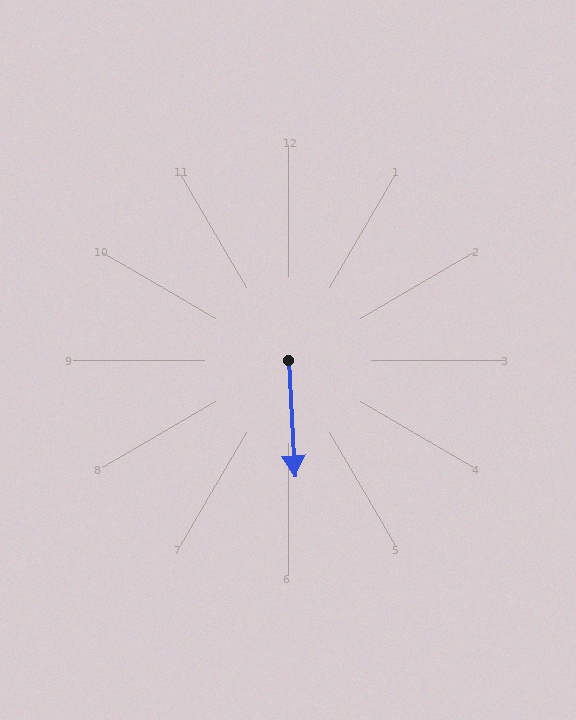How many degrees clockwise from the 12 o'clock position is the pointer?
Approximately 177 degrees.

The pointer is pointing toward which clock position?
Roughly 6 o'clock.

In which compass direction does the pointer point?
South.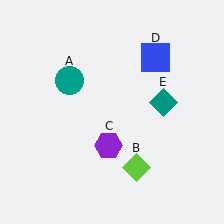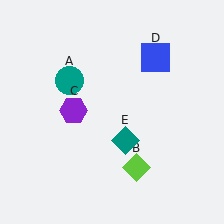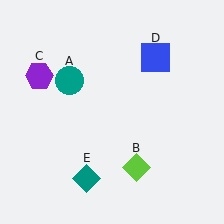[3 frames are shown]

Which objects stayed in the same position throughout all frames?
Teal circle (object A) and lime diamond (object B) and blue square (object D) remained stationary.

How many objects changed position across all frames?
2 objects changed position: purple hexagon (object C), teal diamond (object E).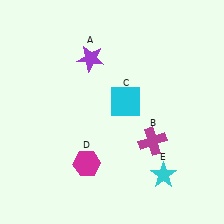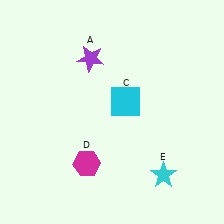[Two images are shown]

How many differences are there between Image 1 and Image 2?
There is 1 difference between the two images.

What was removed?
The magenta cross (B) was removed in Image 2.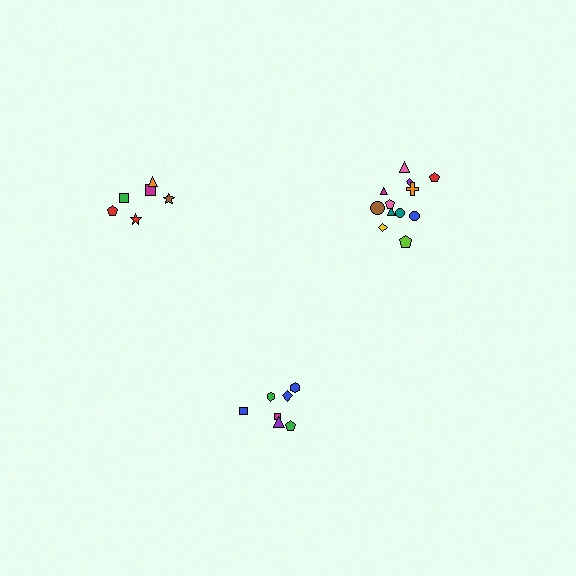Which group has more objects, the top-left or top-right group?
The top-right group.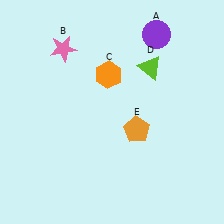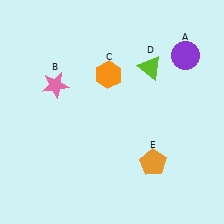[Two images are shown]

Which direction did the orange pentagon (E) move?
The orange pentagon (E) moved down.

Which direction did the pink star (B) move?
The pink star (B) moved down.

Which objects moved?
The objects that moved are: the purple circle (A), the pink star (B), the orange pentagon (E).